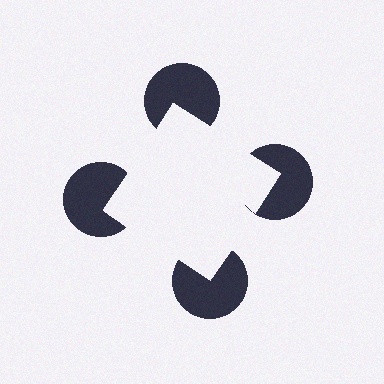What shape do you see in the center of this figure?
An illusory square — its edges are inferred from the aligned wedge cuts in the pac-man discs, not physically drawn.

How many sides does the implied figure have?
4 sides.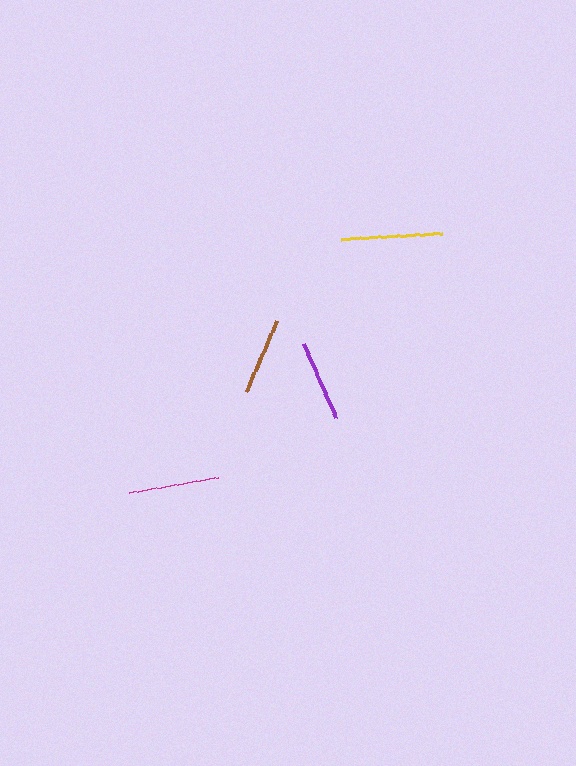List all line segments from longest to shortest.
From longest to shortest: yellow, magenta, purple, brown.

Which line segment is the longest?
The yellow line is the longest at approximately 100 pixels.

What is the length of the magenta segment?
The magenta segment is approximately 90 pixels long.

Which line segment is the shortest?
The brown line is the shortest at approximately 77 pixels.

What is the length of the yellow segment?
The yellow segment is approximately 100 pixels long.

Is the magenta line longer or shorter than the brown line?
The magenta line is longer than the brown line.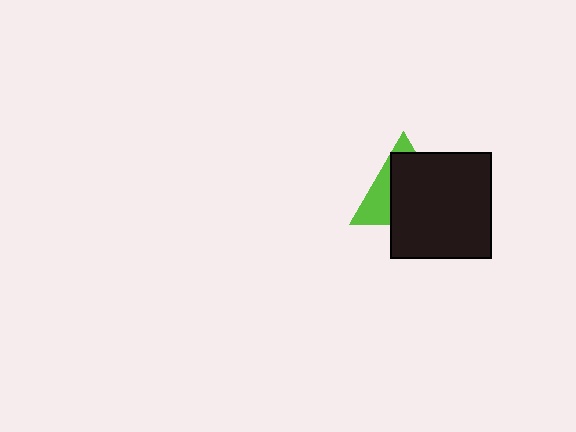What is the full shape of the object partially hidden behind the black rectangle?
The partially hidden object is a lime triangle.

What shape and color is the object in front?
The object in front is a black rectangle.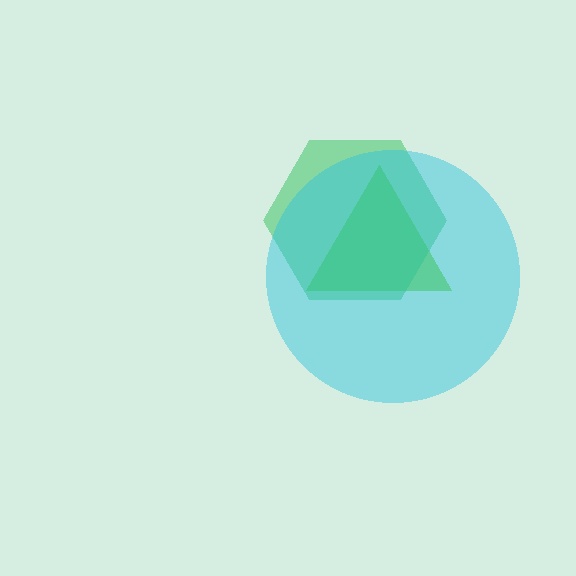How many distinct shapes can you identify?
There are 3 distinct shapes: a lime triangle, a green hexagon, a cyan circle.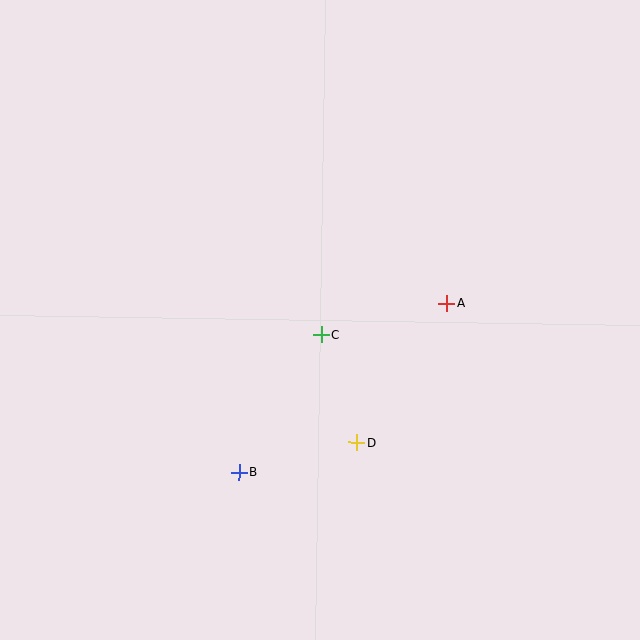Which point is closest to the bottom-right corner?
Point D is closest to the bottom-right corner.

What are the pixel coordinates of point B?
Point B is at (239, 472).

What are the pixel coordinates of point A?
Point A is at (447, 303).